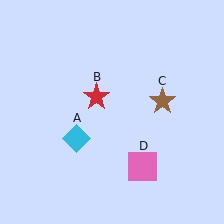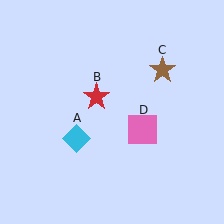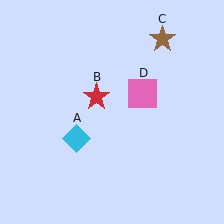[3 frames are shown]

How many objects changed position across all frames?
2 objects changed position: brown star (object C), pink square (object D).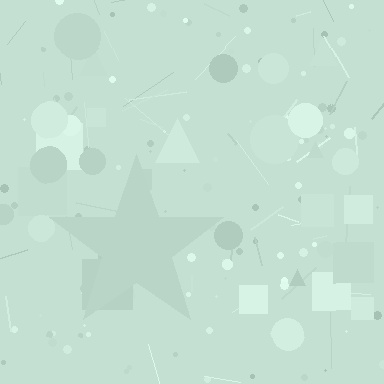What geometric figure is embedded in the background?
A star is embedded in the background.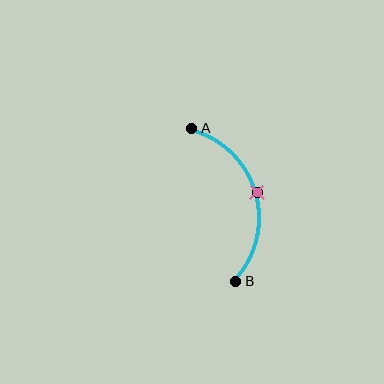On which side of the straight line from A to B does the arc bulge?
The arc bulges to the right of the straight line connecting A and B.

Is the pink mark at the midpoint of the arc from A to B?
Yes. The pink mark lies on the arc at equal arc-length from both A and B — it is the arc midpoint.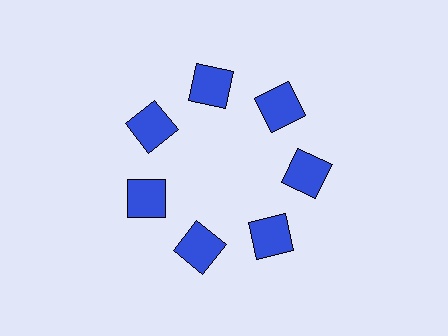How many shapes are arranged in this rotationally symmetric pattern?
There are 7 shapes, arranged in 7 groups of 1.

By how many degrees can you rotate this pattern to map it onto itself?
The pattern maps onto itself every 51 degrees of rotation.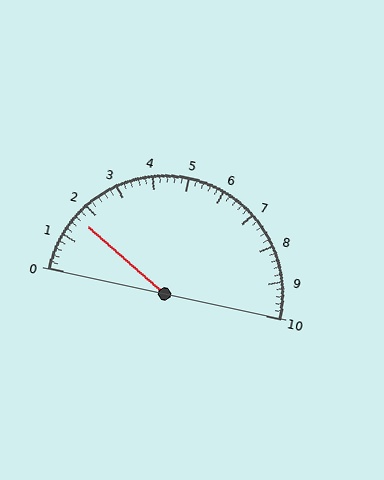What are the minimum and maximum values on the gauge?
The gauge ranges from 0 to 10.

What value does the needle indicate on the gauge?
The needle indicates approximately 1.6.